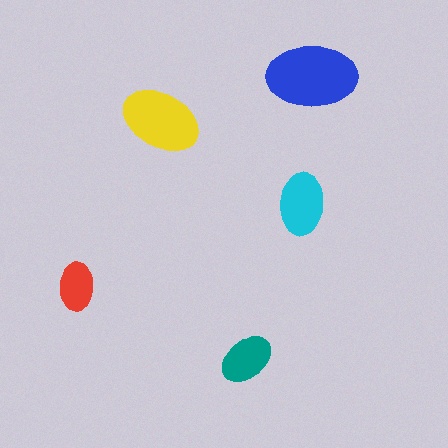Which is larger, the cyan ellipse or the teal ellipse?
The cyan one.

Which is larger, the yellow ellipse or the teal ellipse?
The yellow one.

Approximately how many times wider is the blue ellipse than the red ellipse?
About 2 times wider.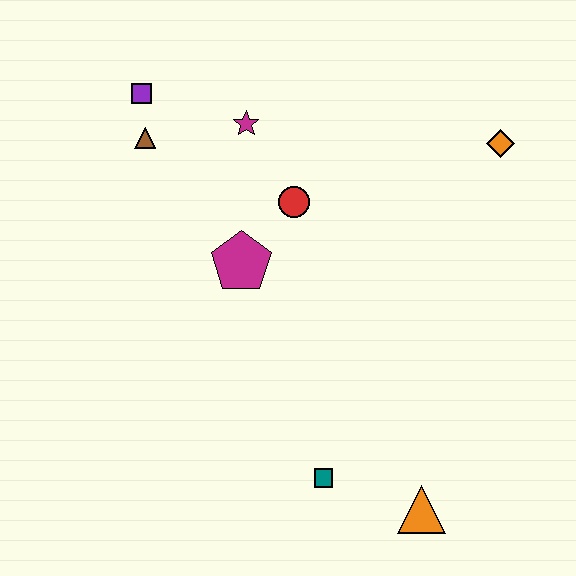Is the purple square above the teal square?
Yes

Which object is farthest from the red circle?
The orange triangle is farthest from the red circle.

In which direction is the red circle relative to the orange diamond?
The red circle is to the left of the orange diamond.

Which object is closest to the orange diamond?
The red circle is closest to the orange diamond.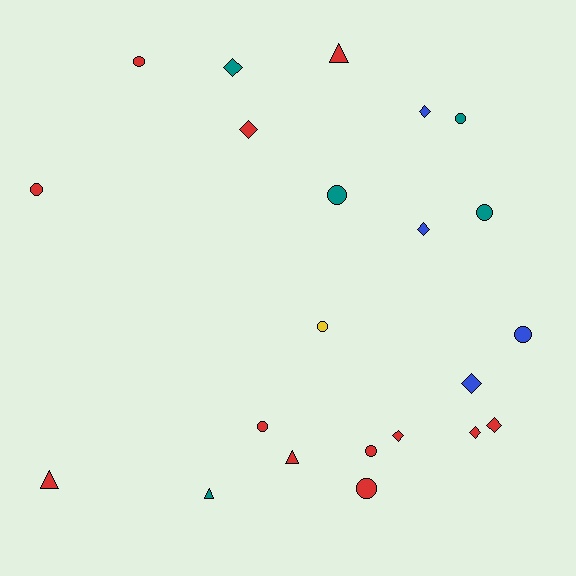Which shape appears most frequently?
Circle, with 10 objects.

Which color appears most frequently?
Red, with 12 objects.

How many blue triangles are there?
There are no blue triangles.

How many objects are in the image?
There are 22 objects.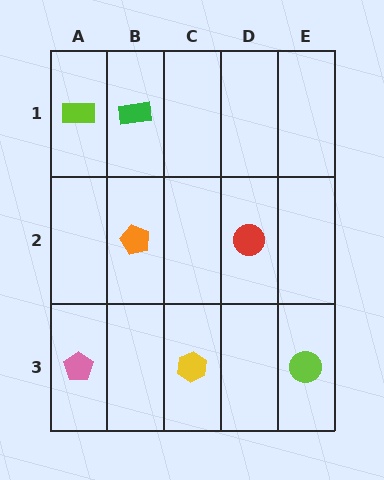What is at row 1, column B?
A green rectangle.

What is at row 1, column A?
A lime rectangle.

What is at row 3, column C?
A yellow hexagon.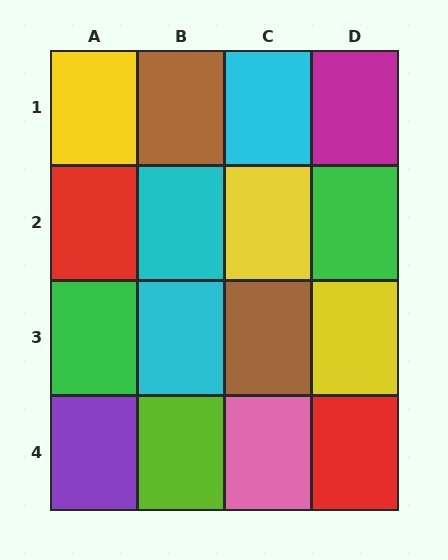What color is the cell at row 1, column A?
Yellow.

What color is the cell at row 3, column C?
Brown.